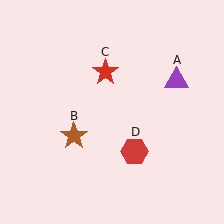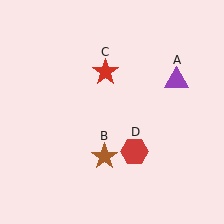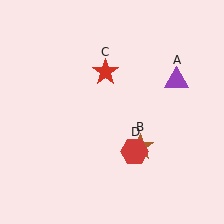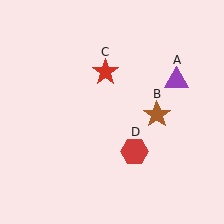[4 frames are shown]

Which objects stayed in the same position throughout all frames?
Purple triangle (object A) and red star (object C) and red hexagon (object D) remained stationary.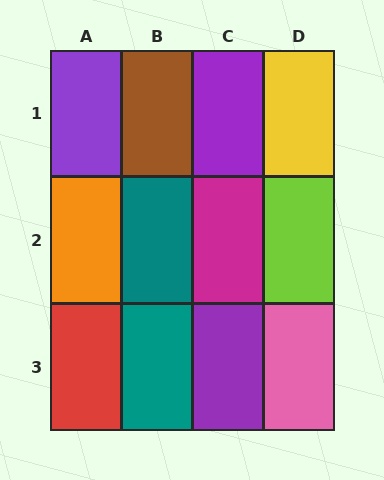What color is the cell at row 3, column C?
Purple.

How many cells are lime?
1 cell is lime.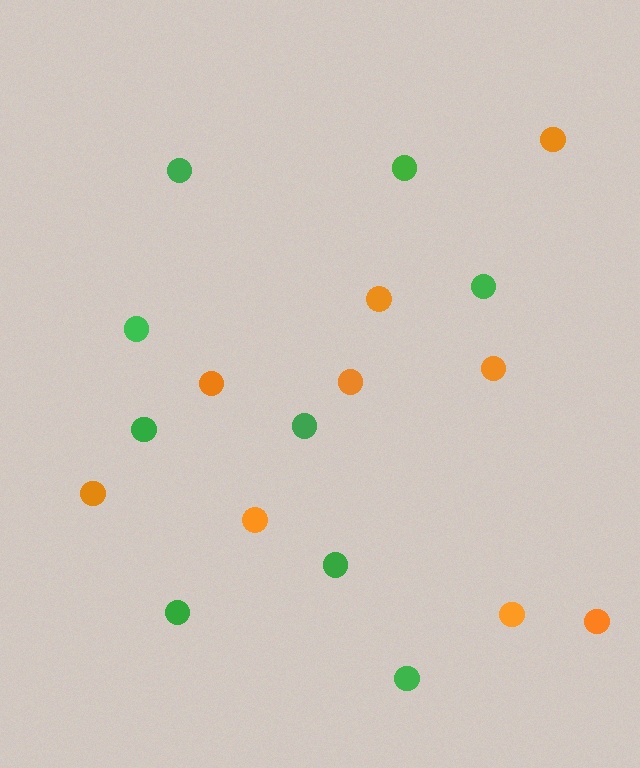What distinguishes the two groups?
There are 2 groups: one group of orange circles (9) and one group of green circles (9).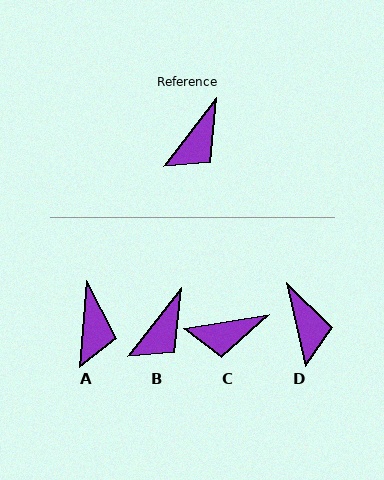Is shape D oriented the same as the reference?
No, it is off by about 51 degrees.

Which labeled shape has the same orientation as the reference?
B.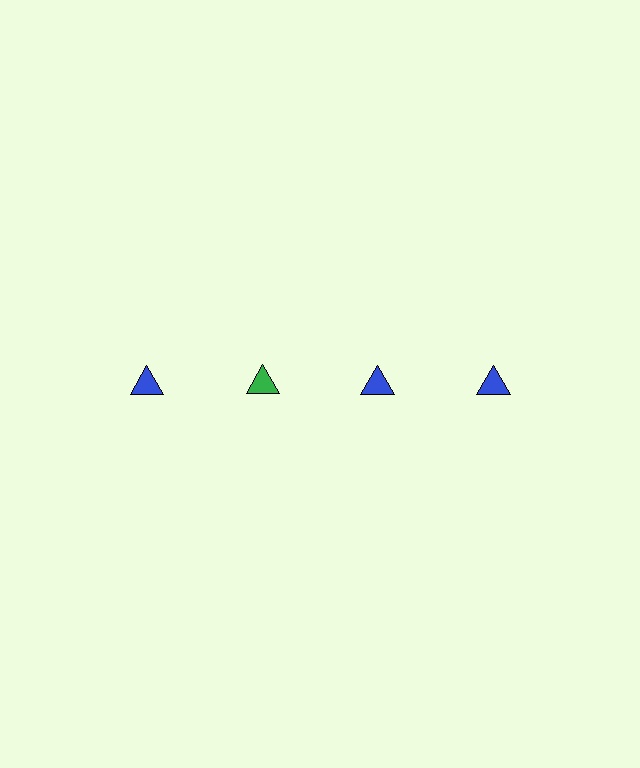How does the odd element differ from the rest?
It has a different color: green instead of blue.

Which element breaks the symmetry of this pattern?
The green triangle in the top row, second from left column breaks the symmetry. All other shapes are blue triangles.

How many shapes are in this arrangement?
There are 4 shapes arranged in a grid pattern.